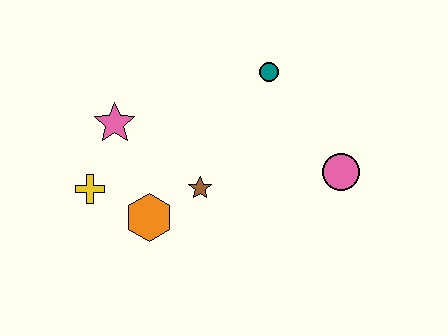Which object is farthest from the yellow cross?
The pink circle is farthest from the yellow cross.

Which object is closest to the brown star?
The orange hexagon is closest to the brown star.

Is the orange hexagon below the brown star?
Yes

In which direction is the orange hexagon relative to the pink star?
The orange hexagon is below the pink star.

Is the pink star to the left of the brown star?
Yes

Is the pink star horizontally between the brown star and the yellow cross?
Yes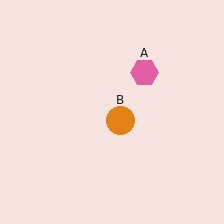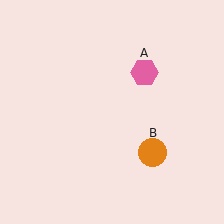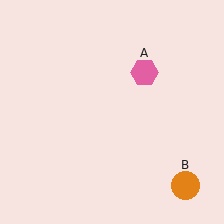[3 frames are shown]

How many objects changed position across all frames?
1 object changed position: orange circle (object B).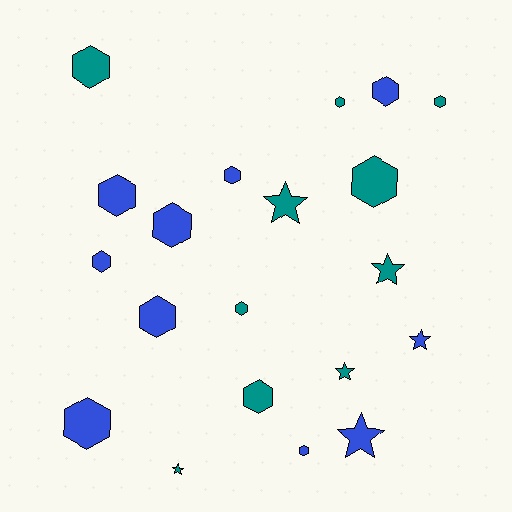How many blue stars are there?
There are 2 blue stars.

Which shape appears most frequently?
Hexagon, with 14 objects.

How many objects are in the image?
There are 20 objects.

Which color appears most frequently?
Teal, with 10 objects.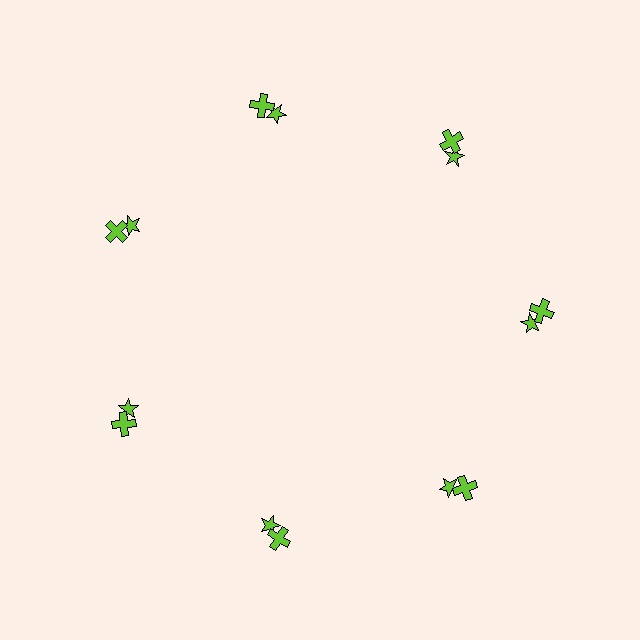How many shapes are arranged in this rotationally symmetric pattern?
There are 14 shapes, arranged in 7 groups of 2.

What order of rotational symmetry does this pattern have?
This pattern has 7-fold rotational symmetry.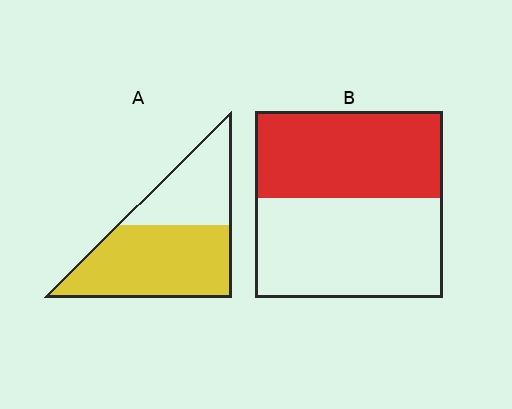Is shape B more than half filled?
Roughly half.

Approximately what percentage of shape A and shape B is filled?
A is approximately 65% and B is approximately 45%.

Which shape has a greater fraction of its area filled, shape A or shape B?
Shape A.